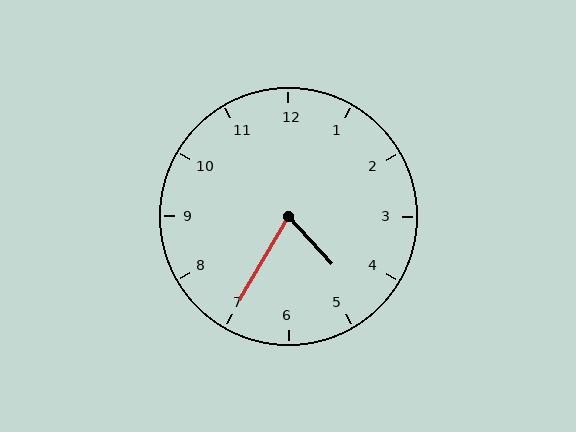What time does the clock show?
4:35.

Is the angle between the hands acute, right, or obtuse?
It is acute.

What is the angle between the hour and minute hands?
Approximately 72 degrees.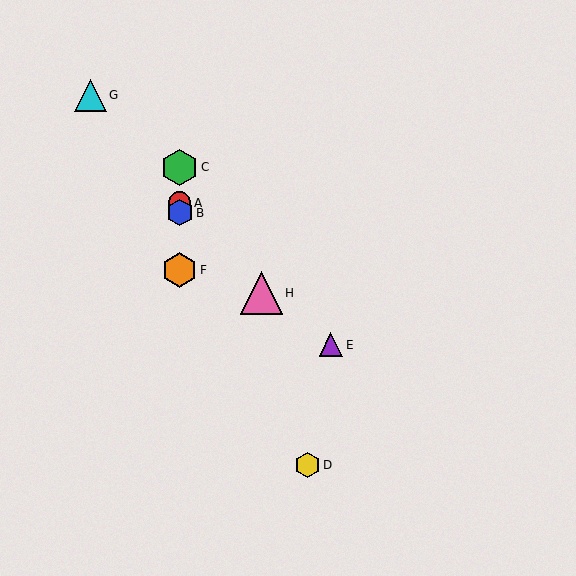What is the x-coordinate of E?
Object E is at x≈331.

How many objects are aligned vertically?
4 objects (A, B, C, F) are aligned vertically.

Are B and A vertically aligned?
Yes, both are at x≈180.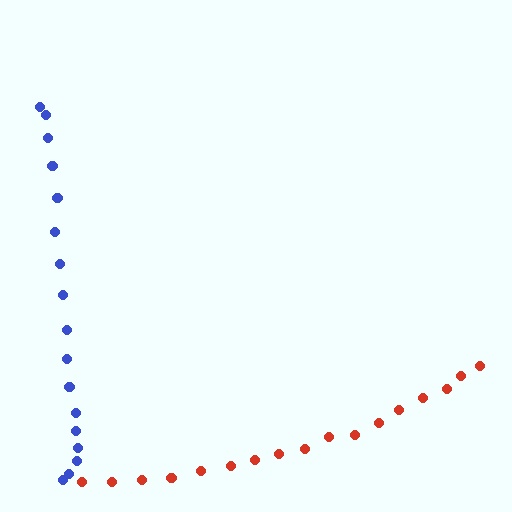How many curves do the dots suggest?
There are 2 distinct paths.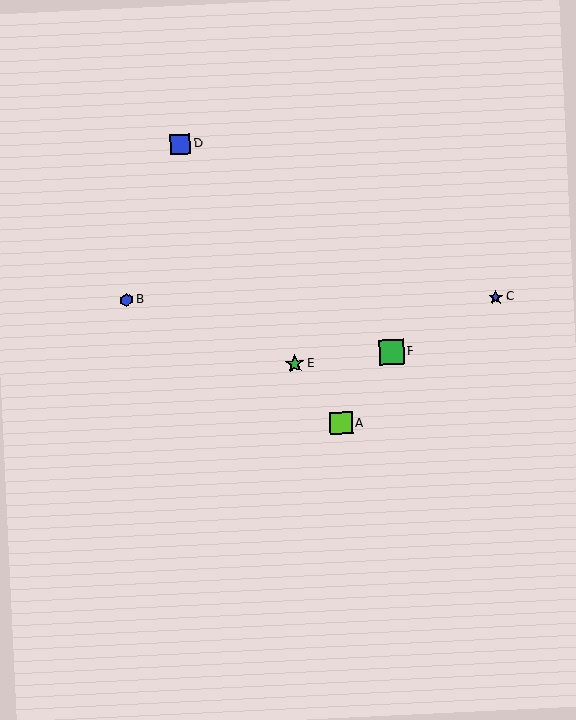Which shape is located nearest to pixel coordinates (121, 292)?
The blue hexagon (labeled B) at (127, 300) is nearest to that location.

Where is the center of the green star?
The center of the green star is at (295, 364).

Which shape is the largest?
The green square (labeled F) is the largest.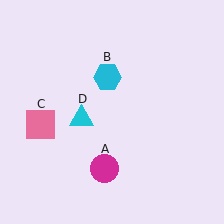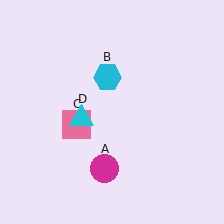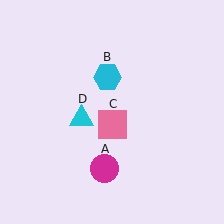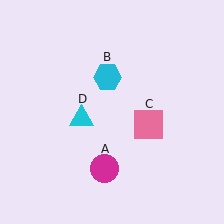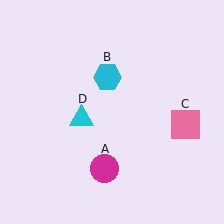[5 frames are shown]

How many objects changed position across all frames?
1 object changed position: pink square (object C).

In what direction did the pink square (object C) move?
The pink square (object C) moved right.